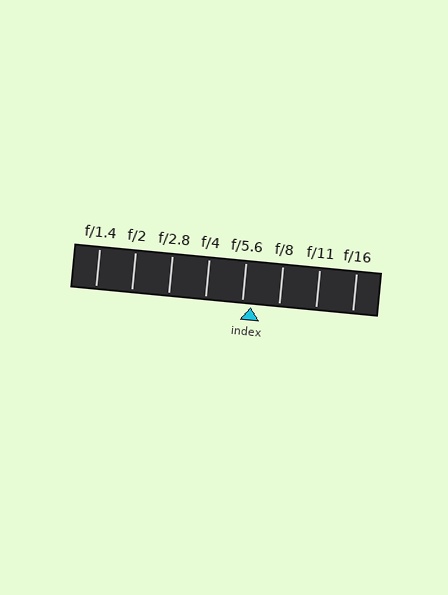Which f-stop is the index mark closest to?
The index mark is closest to f/5.6.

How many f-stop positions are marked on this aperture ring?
There are 8 f-stop positions marked.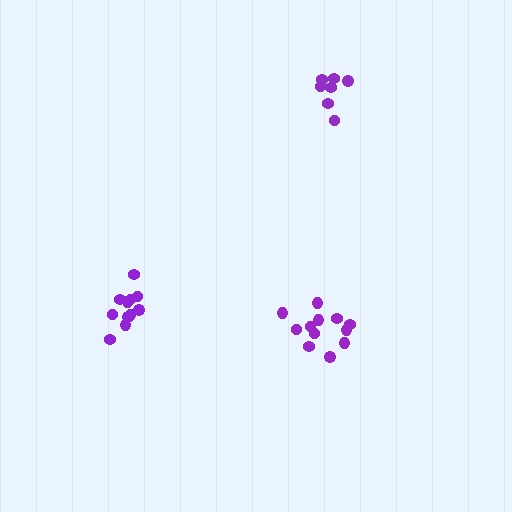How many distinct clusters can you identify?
There are 3 distinct clusters.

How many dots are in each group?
Group 1: 12 dots, Group 2: 11 dots, Group 3: 7 dots (30 total).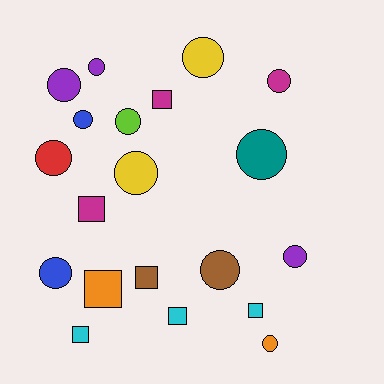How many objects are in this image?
There are 20 objects.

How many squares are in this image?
There are 7 squares.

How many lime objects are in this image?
There is 1 lime object.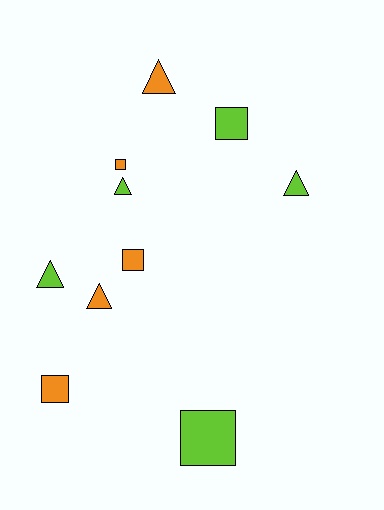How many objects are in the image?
There are 10 objects.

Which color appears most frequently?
Orange, with 5 objects.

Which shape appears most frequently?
Square, with 5 objects.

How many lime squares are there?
There are 2 lime squares.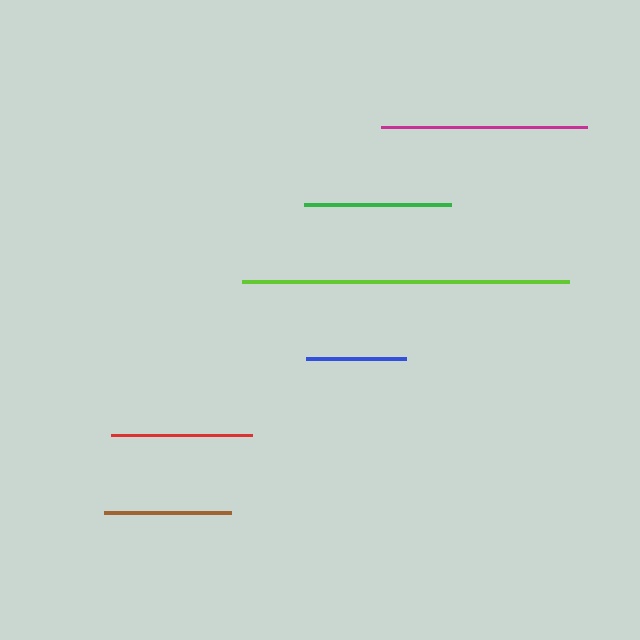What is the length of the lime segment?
The lime segment is approximately 327 pixels long.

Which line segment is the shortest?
The blue line is the shortest at approximately 100 pixels.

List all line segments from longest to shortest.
From longest to shortest: lime, magenta, green, red, brown, blue.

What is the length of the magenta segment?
The magenta segment is approximately 205 pixels long.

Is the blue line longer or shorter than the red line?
The red line is longer than the blue line.